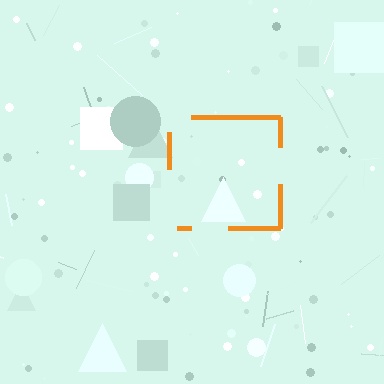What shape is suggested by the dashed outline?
The dashed outline suggests a square.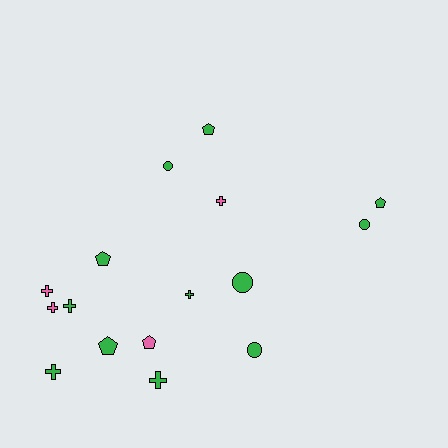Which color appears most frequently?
Green, with 12 objects.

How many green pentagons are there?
There are 4 green pentagons.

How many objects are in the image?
There are 16 objects.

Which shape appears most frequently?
Cross, with 7 objects.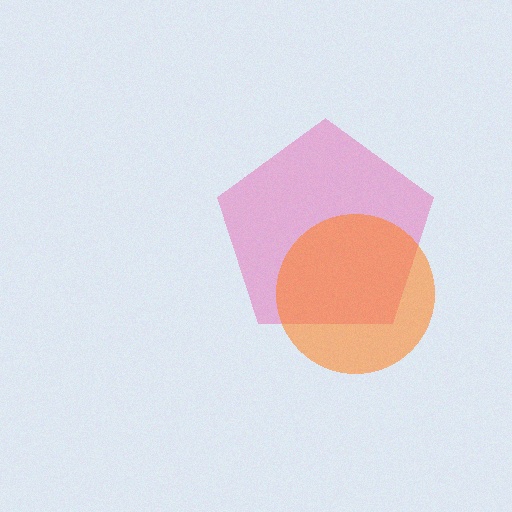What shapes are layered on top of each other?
The layered shapes are: a pink pentagon, an orange circle.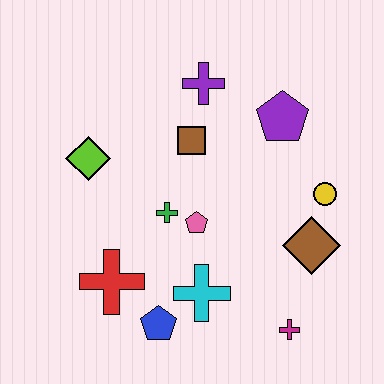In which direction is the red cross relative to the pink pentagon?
The red cross is to the left of the pink pentagon.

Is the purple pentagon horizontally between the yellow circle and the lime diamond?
Yes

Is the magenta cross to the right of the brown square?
Yes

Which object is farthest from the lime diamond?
The magenta cross is farthest from the lime diamond.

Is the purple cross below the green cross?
No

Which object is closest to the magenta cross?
The brown diamond is closest to the magenta cross.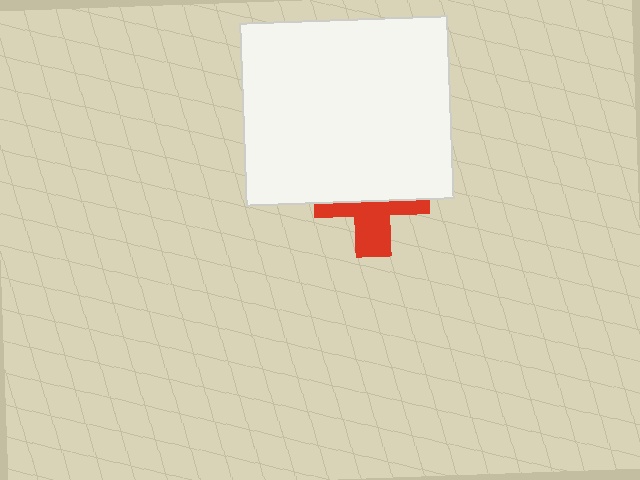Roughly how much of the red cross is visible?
About half of it is visible (roughly 45%).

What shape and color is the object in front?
The object in front is a white rectangle.